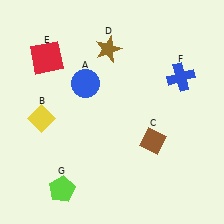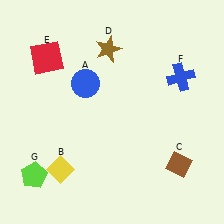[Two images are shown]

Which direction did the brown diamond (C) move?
The brown diamond (C) moved right.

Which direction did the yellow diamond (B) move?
The yellow diamond (B) moved down.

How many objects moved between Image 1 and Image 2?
3 objects moved between the two images.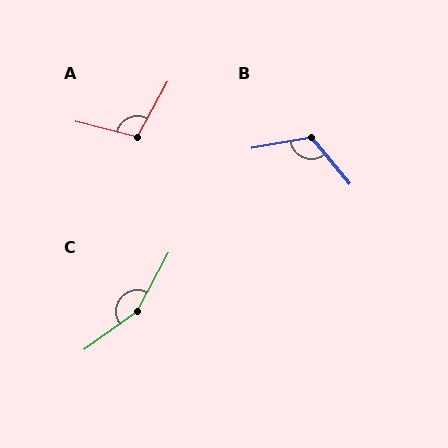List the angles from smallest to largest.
A (105°), B (119°), C (154°).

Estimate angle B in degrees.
Approximately 119 degrees.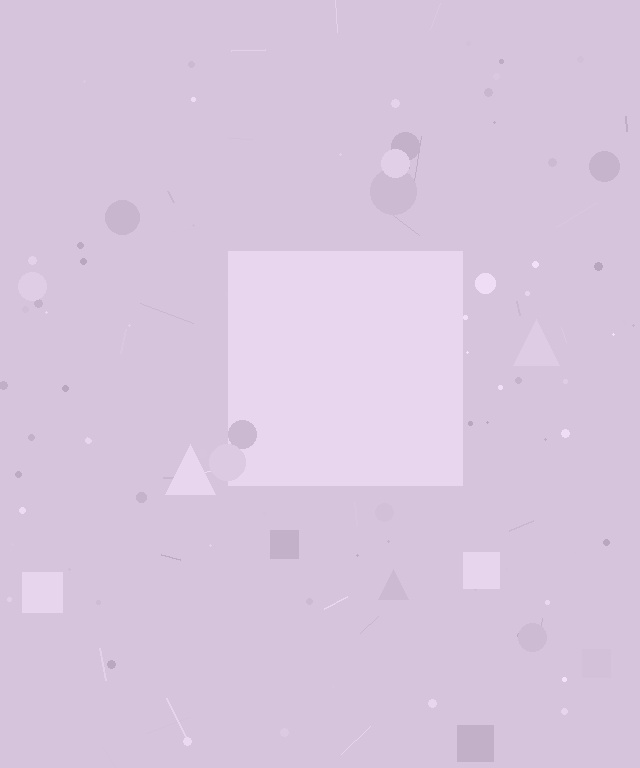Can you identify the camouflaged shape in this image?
The camouflaged shape is a square.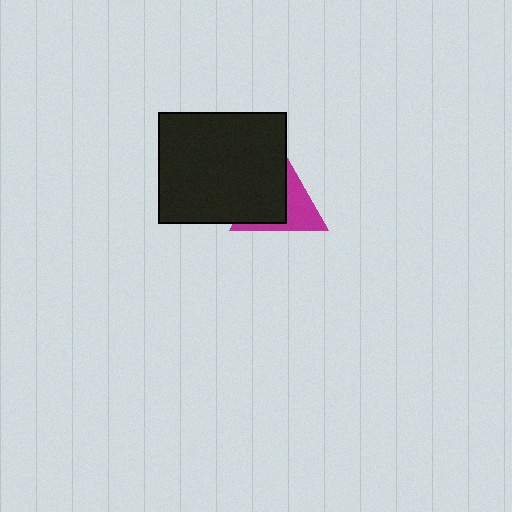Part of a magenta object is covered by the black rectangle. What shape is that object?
It is a triangle.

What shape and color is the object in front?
The object in front is a black rectangle.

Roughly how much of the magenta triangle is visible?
About half of it is visible (roughly 45%).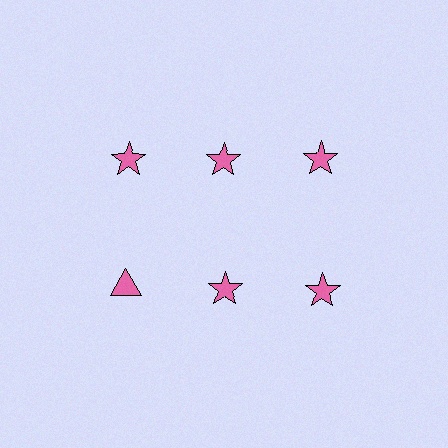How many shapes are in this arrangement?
There are 6 shapes arranged in a grid pattern.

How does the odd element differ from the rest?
It has a different shape: triangle instead of star.